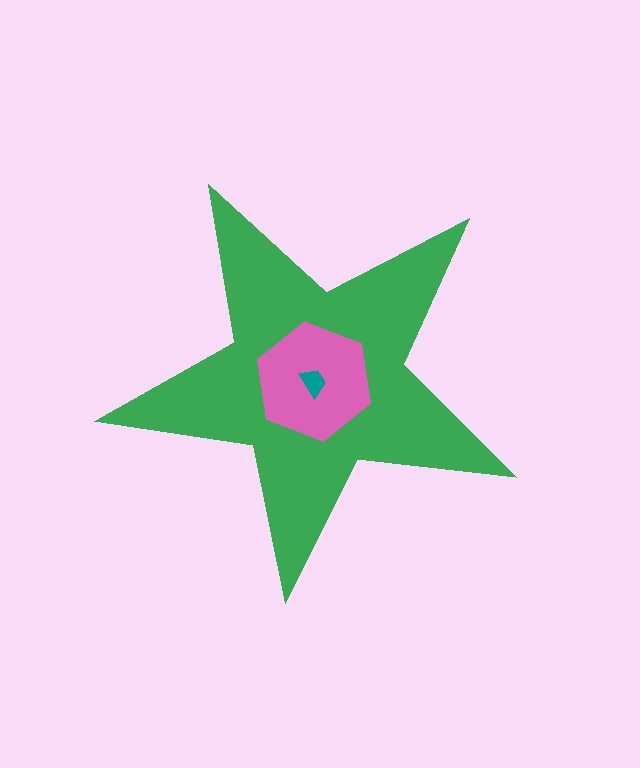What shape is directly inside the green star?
The pink hexagon.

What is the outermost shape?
The green star.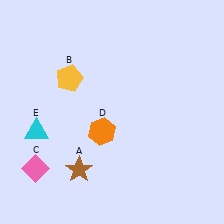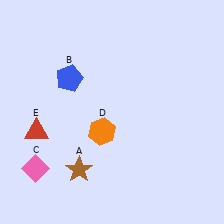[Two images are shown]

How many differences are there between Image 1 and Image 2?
There are 2 differences between the two images.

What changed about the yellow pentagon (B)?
In Image 1, B is yellow. In Image 2, it changed to blue.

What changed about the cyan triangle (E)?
In Image 1, E is cyan. In Image 2, it changed to red.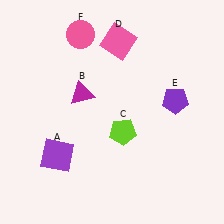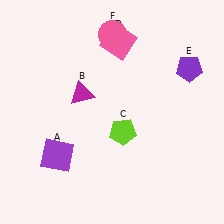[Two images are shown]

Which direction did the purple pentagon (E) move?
The purple pentagon (E) moved up.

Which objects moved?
The objects that moved are: the purple pentagon (E), the pink circle (F).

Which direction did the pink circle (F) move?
The pink circle (F) moved right.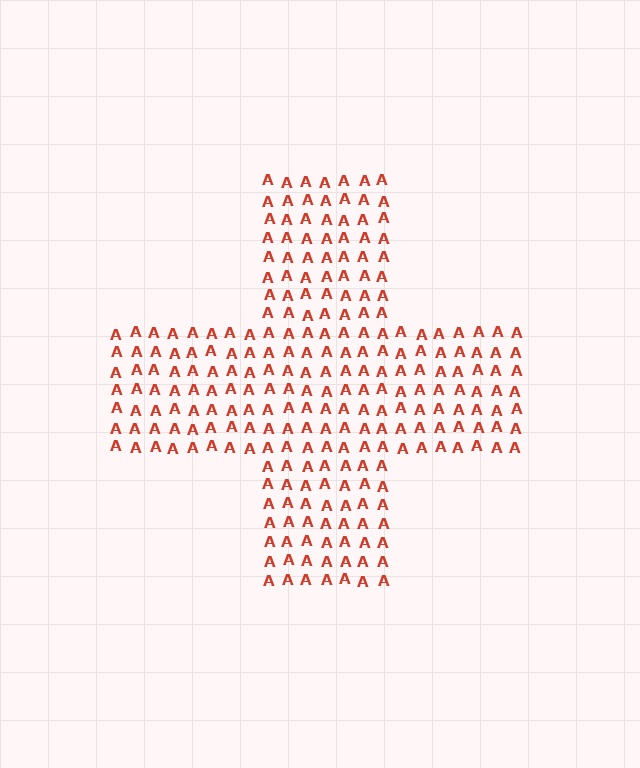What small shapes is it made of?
It is made of small letter A's.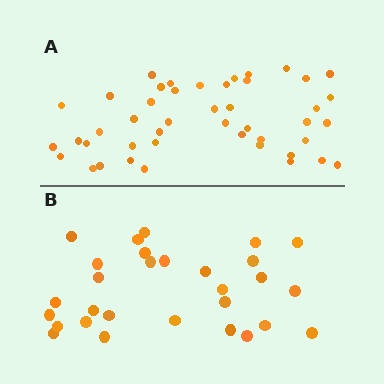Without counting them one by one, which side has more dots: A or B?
Region A (the top region) has more dots.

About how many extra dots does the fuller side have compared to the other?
Region A has approximately 15 more dots than region B.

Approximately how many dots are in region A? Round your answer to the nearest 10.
About 40 dots. (The exact count is 45, which rounds to 40.)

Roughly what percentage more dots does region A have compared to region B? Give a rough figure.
About 55% more.